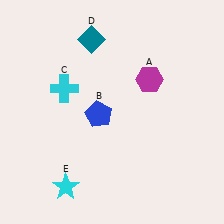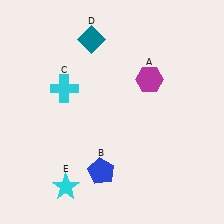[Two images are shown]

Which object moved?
The blue pentagon (B) moved down.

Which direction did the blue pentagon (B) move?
The blue pentagon (B) moved down.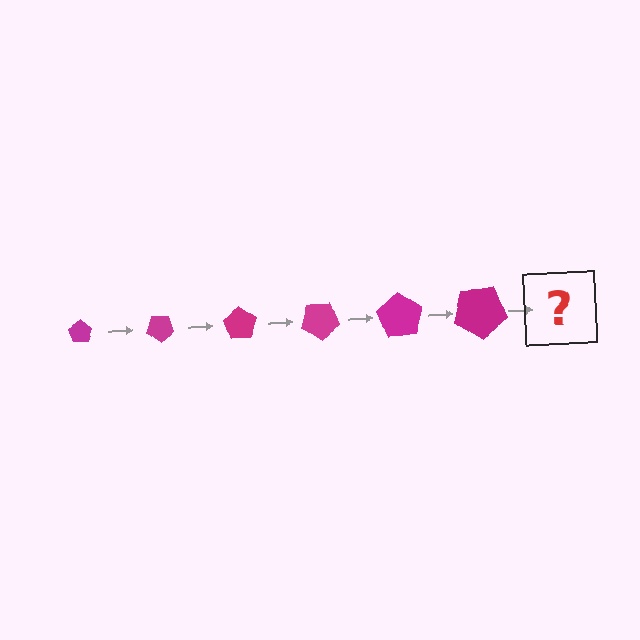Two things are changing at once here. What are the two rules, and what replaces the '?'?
The two rules are that the pentagon grows larger each step and it rotates 35 degrees each step. The '?' should be a pentagon, larger than the previous one and rotated 210 degrees from the start.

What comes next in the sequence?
The next element should be a pentagon, larger than the previous one and rotated 210 degrees from the start.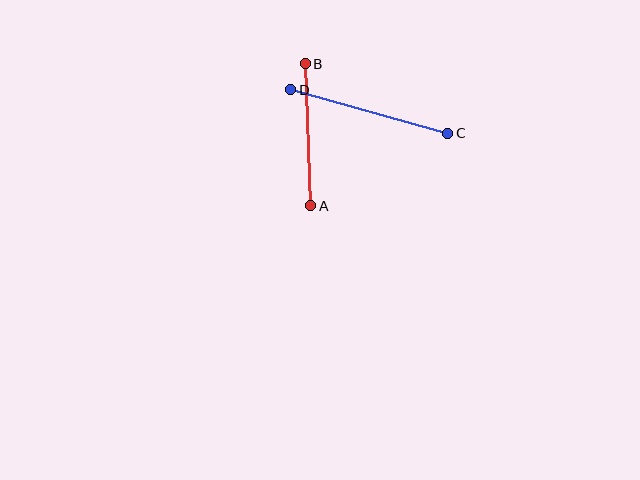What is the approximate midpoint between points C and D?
The midpoint is at approximately (369, 112) pixels.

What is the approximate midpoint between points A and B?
The midpoint is at approximately (308, 135) pixels.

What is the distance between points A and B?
The distance is approximately 142 pixels.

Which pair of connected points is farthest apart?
Points C and D are farthest apart.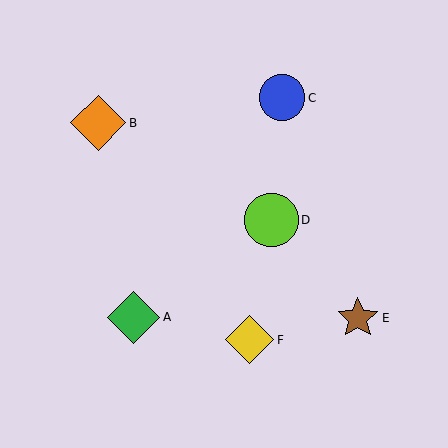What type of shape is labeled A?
Shape A is a green diamond.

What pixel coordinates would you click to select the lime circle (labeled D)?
Click at (271, 220) to select the lime circle D.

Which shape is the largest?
The orange diamond (labeled B) is the largest.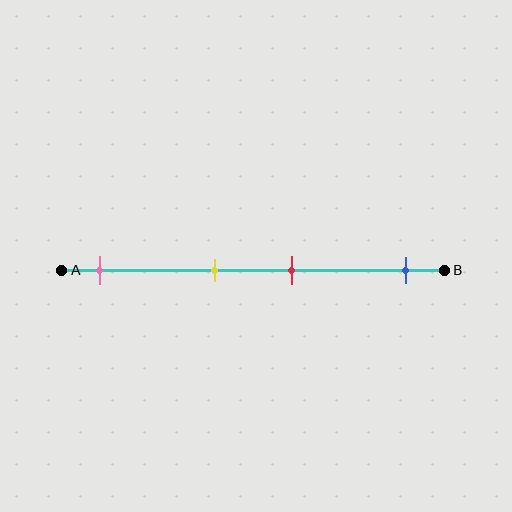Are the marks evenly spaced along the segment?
No, the marks are not evenly spaced.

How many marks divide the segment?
There are 4 marks dividing the segment.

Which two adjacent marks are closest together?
The yellow and red marks are the closest adjacent pair.